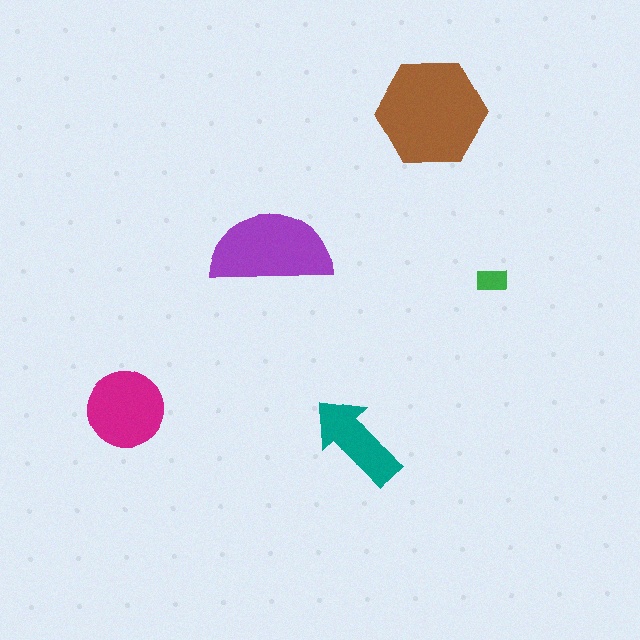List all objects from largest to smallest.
The brown hexagon, the purple semicircle, the magenta circle, the teal arrow, the green rectangle.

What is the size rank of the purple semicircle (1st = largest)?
2nd.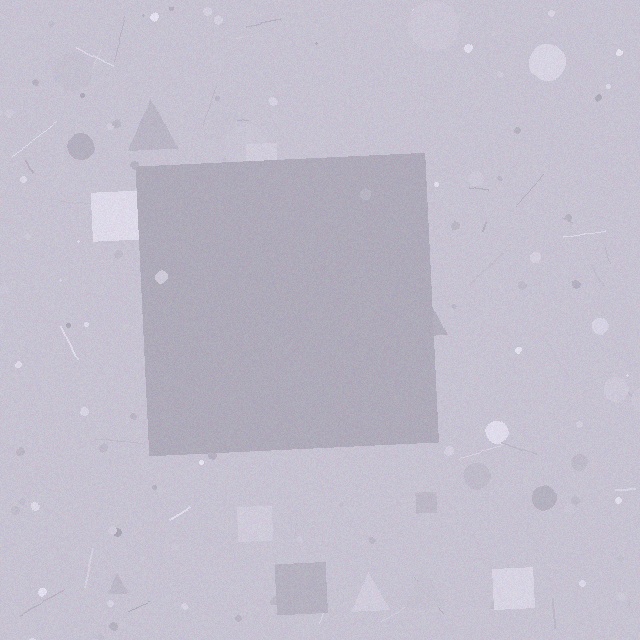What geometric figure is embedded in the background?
A square is embedded in the background.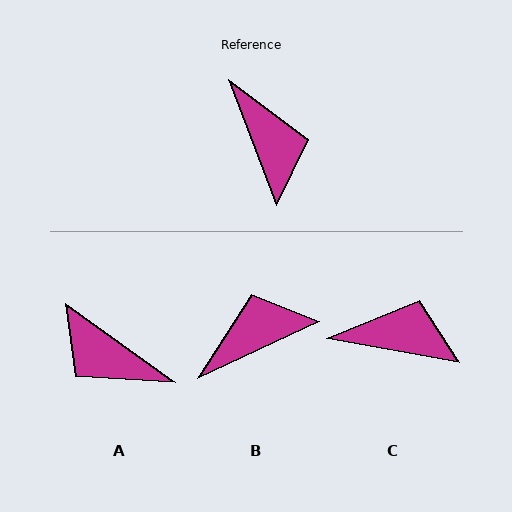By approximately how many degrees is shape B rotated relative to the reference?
Approximately 94 degrees counter-clockwise.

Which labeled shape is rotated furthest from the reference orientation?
A, about 147 degrees away.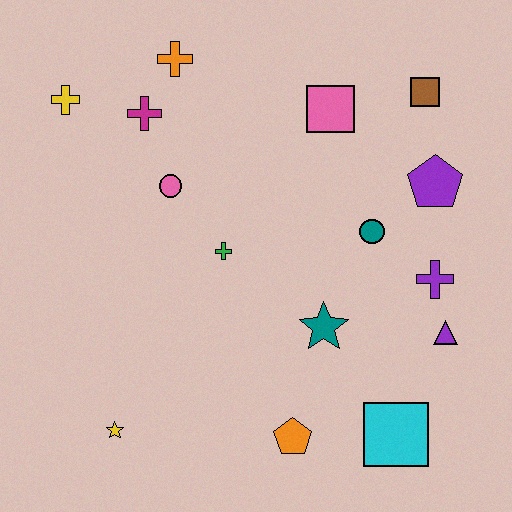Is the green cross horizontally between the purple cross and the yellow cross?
Yes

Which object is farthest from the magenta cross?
The cyan square is farthest from the magenta cross.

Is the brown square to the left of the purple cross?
Yes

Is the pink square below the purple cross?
No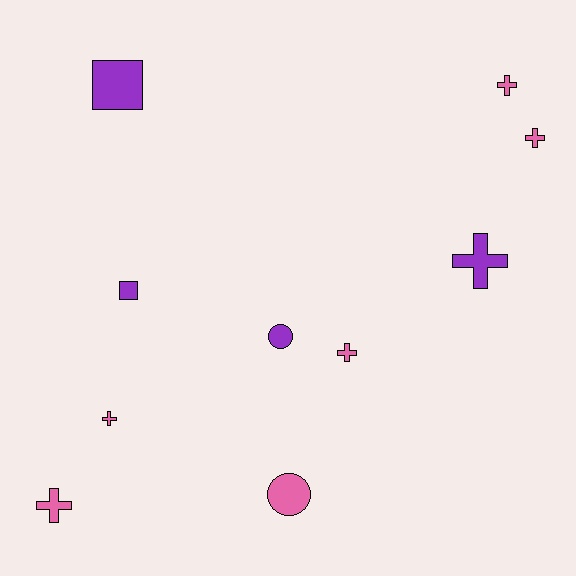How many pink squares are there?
There are no pink squares.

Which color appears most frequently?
Pink, with 6 objects.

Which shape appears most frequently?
Cross, with 6 objects.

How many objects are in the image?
There are 10 objects.